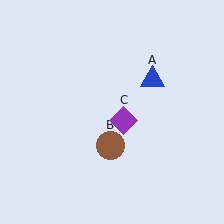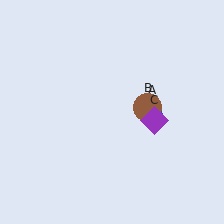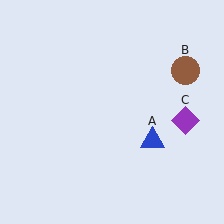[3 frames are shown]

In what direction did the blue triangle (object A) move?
The blue triangle (object A) moved down.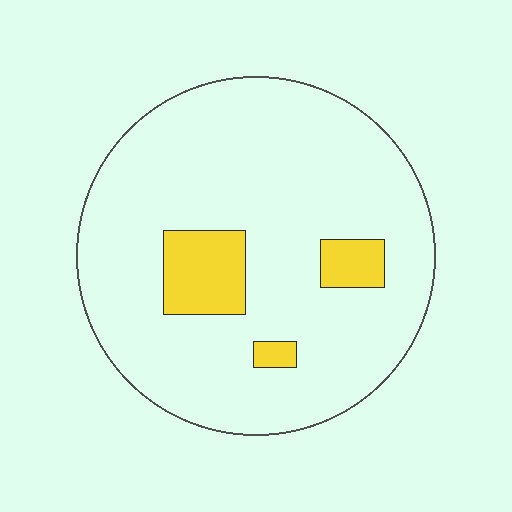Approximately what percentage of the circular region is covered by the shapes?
Approximately 10%.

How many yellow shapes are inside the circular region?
3.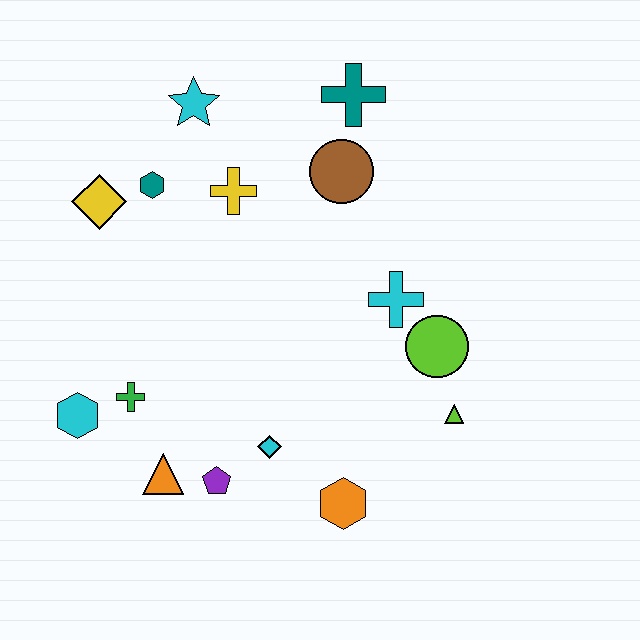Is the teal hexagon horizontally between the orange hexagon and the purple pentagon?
No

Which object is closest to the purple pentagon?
The orange triangle is closest to the purple pentagon.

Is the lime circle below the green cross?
No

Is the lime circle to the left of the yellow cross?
No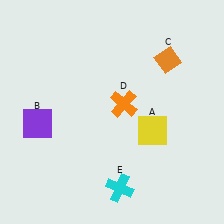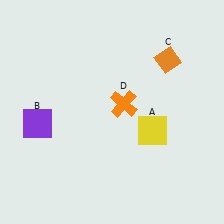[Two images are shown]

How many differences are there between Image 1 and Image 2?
There is 1 difference between the two images.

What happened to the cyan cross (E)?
The cyan cross (E) was removed in Image 2. It was in the bottom-right area of Image 1.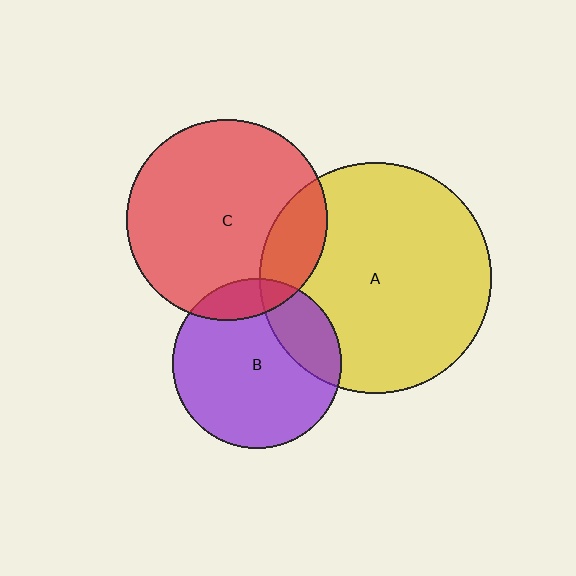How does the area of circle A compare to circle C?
Approximately 1.3 times.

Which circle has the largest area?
Circle A (yellow).